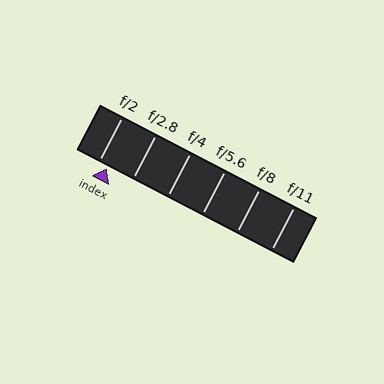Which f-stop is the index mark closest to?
The index mark is closest to f/2.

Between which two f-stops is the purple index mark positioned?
The index mark is between f/2 and f/2.8.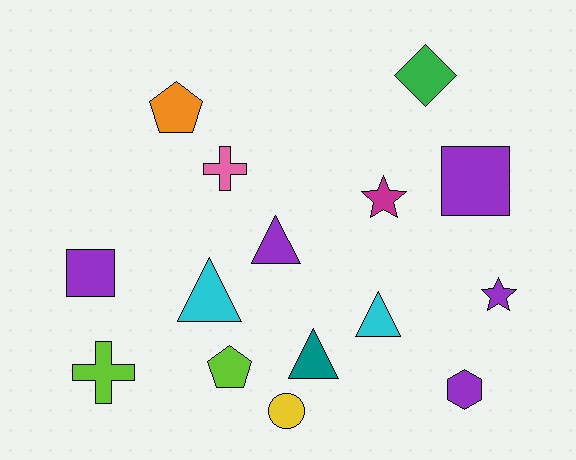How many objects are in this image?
There are 15 objects.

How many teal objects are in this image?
There is 1 teal object.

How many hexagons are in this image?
There is 1 hexagon.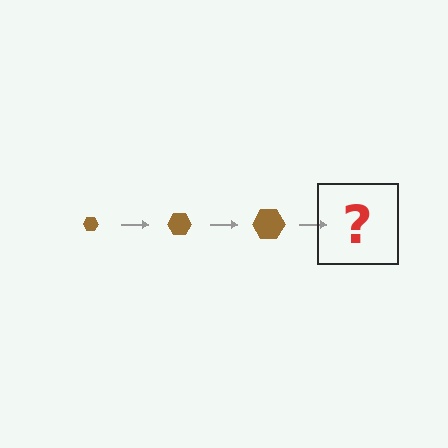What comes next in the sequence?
The next element should be a brown hexagon, larger than the previous one.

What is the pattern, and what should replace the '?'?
The pattern is that the hexagon gets progressively larger each step. The '?' should be a brown hexagon, larger than the previous one.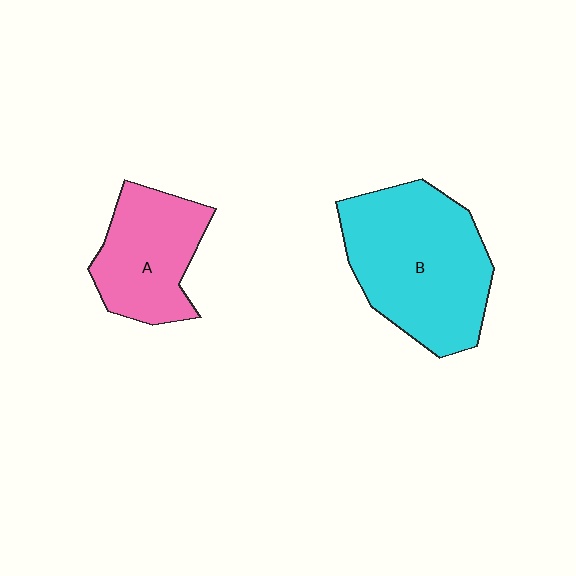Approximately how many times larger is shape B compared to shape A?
Approximately 1.6 times.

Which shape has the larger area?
Shape B (cyan).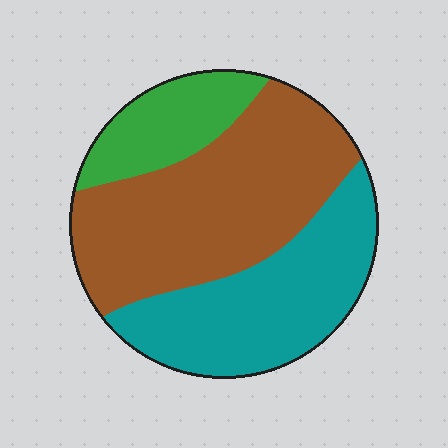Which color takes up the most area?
Brown, at roughly 50%.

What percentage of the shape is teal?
Teal takes up about three eighths (3/8) of the shape.